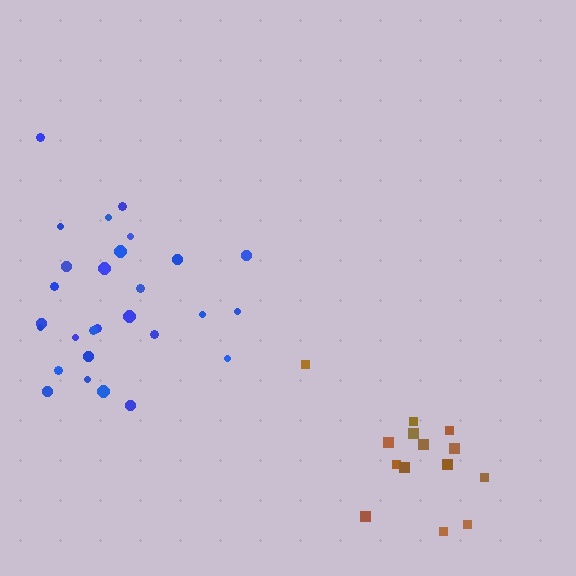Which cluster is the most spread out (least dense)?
Brown.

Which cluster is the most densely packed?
Blue.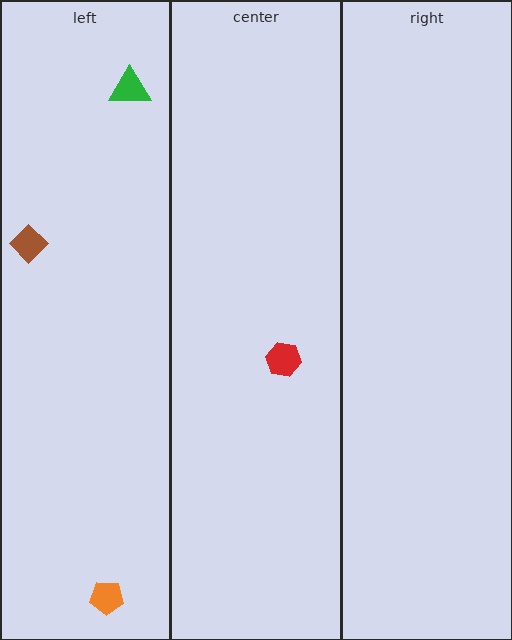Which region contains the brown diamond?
The left region.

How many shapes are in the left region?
3.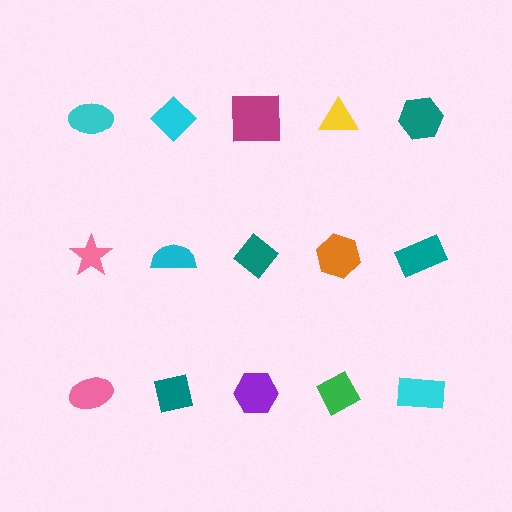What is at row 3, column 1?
A pink ellipse.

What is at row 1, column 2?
A cyan diamond.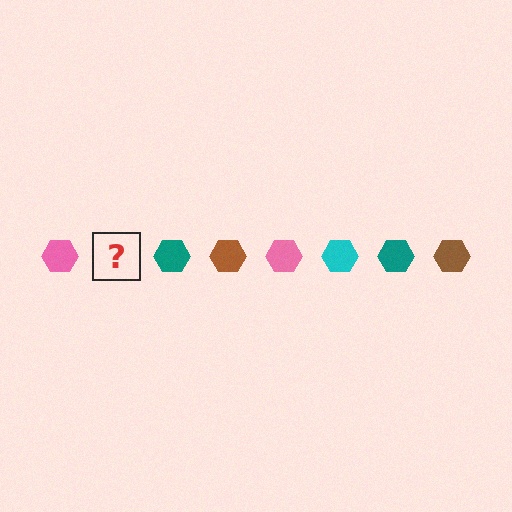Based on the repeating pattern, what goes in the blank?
The blank should be a cyan hexagon.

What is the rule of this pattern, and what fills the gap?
The rule is that the pattern cycles through pink, cyan, teal, brown hexagons. The gap should be filled with a cyan hexagon.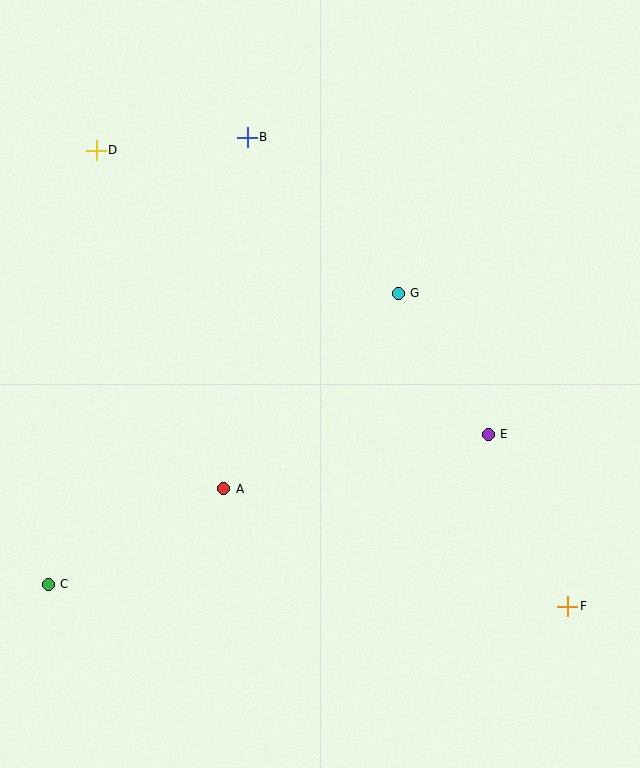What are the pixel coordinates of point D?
Point D is at (96, 150).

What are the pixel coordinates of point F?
Point F is at (568, 606).